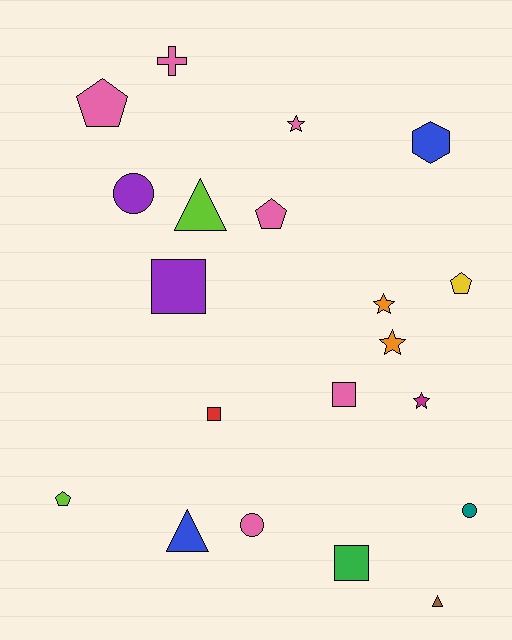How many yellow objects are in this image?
There is 1 yellow object.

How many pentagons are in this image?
There are 4 pentagons.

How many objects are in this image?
There are 20 objects.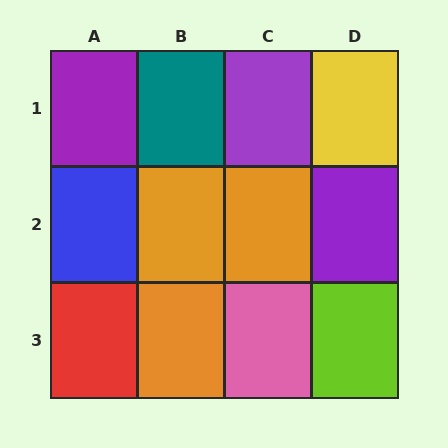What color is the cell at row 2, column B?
Orange.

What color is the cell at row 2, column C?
Orange.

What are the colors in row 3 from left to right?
Red, orange, pink, lime.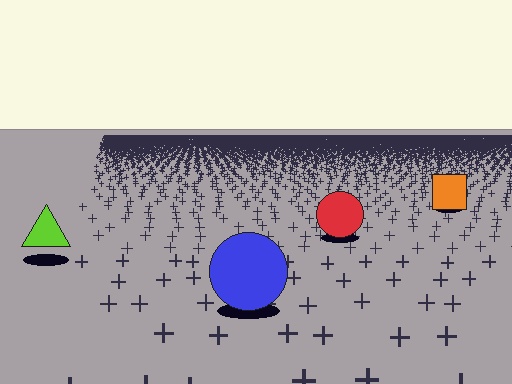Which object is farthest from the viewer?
The orange square is farthest from the viewer. It appears smaller and the ground texture around it is denser.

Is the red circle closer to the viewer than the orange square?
Yes. The red circle is closer — you can tell from the texture gradient: the ground texture is coarser near it.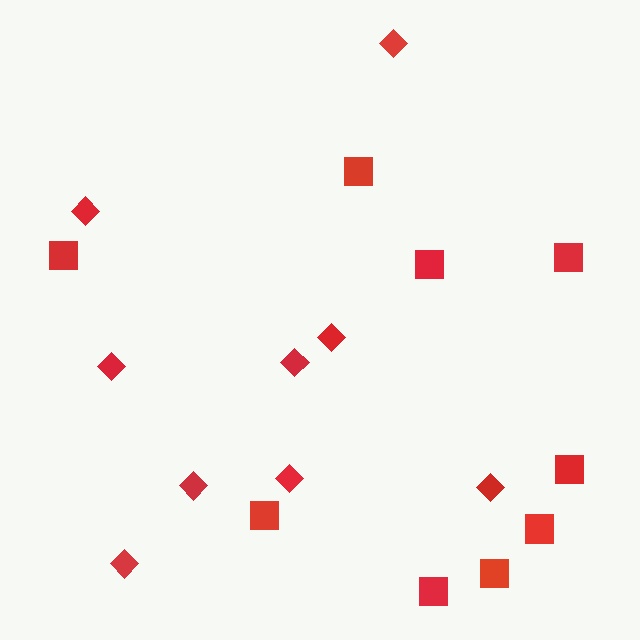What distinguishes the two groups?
There are 2 groups: one group of diamonds (9) and one group of squares (9).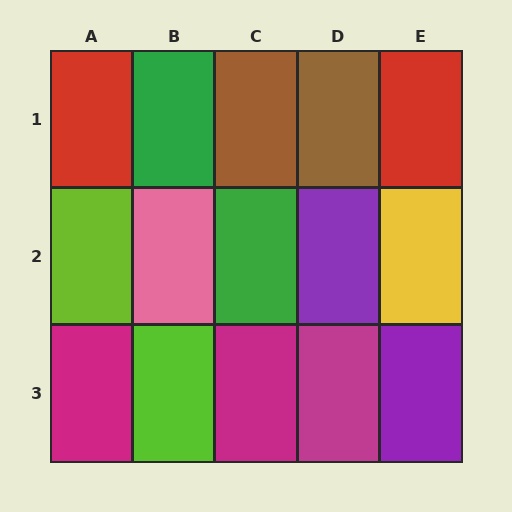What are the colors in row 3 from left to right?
Magenta, lime, magenta, magenta, purple.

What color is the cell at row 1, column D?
Brown.